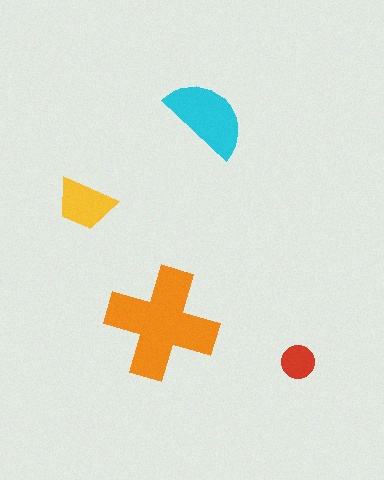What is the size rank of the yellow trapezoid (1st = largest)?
3rd.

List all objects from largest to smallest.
The orange cross, the cyan semicircle, the yellow trapezoid, the red circle.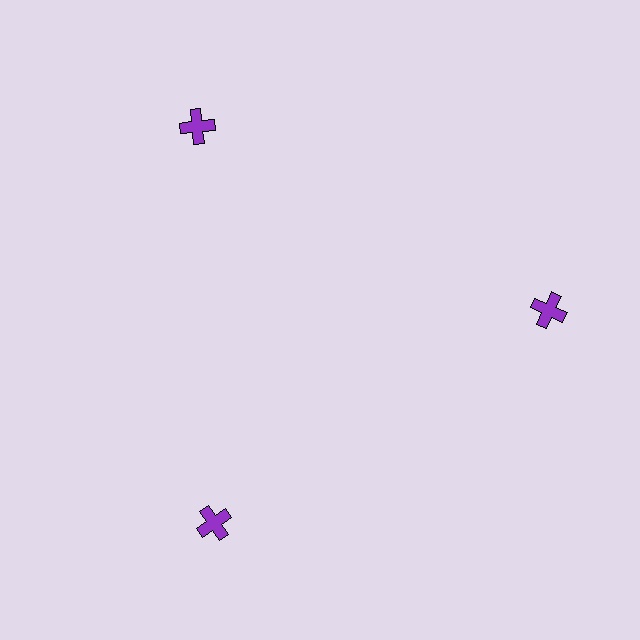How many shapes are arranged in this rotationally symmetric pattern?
There are 3 shapes, arranged in 3 groups of 1.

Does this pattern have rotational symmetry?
Yes, this pattern has 3-fold rotational symmetry. It looks the same after rotating 120 degrees around the center.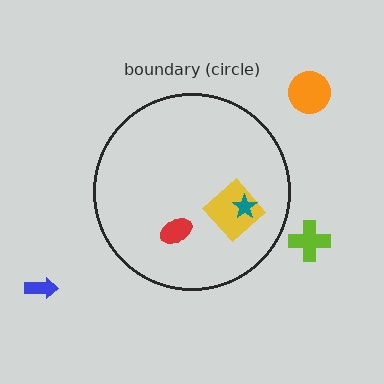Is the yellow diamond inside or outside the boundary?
Inside.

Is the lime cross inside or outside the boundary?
Outside.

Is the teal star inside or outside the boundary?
Inside.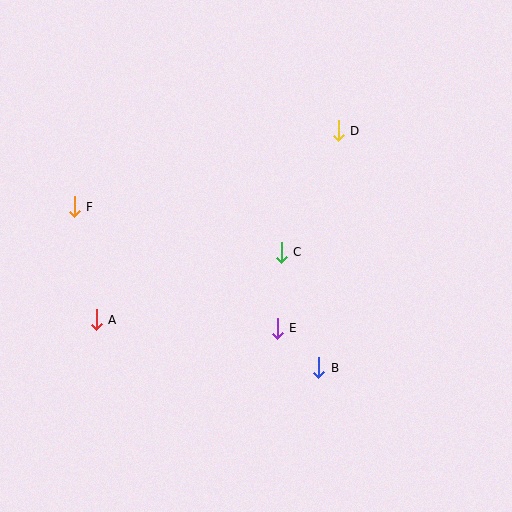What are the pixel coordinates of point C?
Point C is at (281, 252).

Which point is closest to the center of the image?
Point C at (281, 252) is closest to the center.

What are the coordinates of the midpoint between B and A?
The midpoint between B and A is at (208, 344).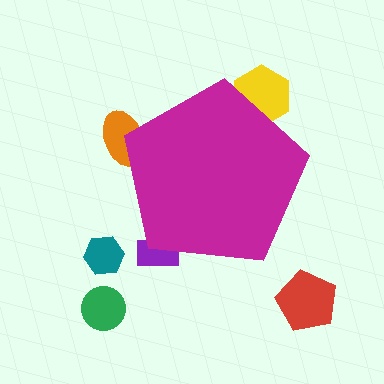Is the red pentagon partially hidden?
No, the red pentagon is fully visible.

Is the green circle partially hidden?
No, the green circle is fully visible.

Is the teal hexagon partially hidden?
No, the teal hexagon is fully visible.